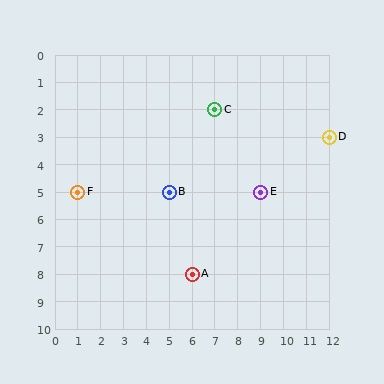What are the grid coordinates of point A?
Point A is at grid coordinates (6, 8).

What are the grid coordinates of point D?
Point D is at grid coordinates (12, 3).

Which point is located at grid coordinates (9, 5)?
Point E is at (9, 5).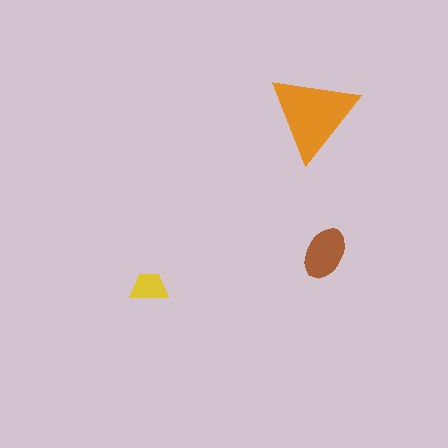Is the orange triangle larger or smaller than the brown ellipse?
Larger.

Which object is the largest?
The orange triangle.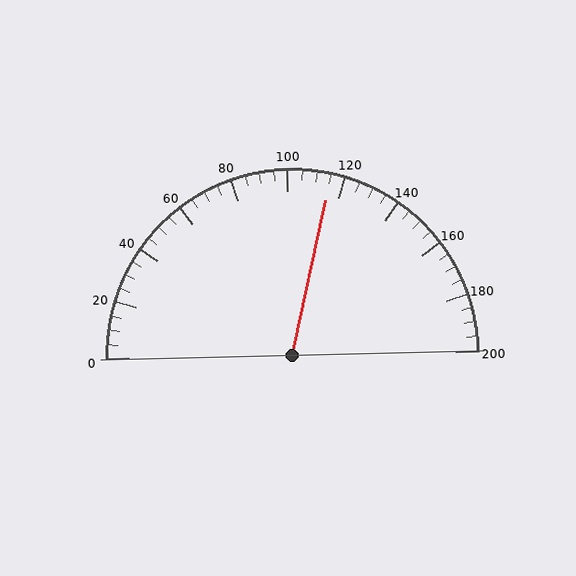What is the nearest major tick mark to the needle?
The nearest major tick mark is 120.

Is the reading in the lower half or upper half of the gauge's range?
The reading is in the upper half of the range (0 to 200).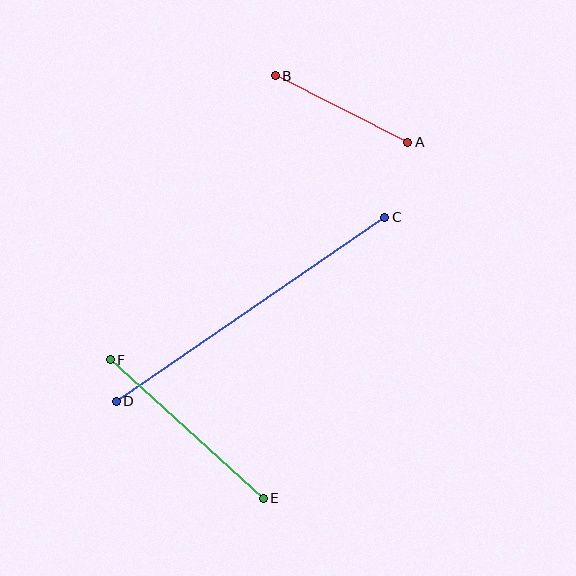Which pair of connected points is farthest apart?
Points C and D are farthest apart.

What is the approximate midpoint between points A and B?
The midpoint is at approximately (342, 109) pixels.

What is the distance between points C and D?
The distance is approximately 326 pixels.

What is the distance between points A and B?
The distance is approximately 148 pixels.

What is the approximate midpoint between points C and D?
The midpoint is at approximately (251, 309) pixels.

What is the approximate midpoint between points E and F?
The midpoint is at approximately (187, 429) pixels.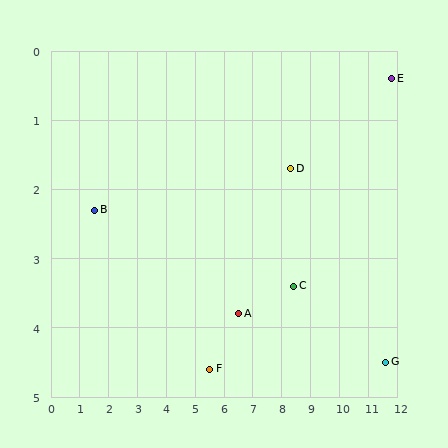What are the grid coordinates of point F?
Point F is at approximately (5.5, 4.6).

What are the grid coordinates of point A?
Point A is at approximately (6.5, 3.8).